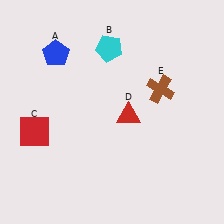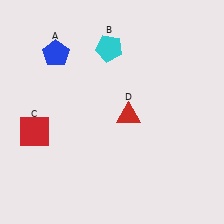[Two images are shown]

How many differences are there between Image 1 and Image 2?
There is 1 difference between the two images.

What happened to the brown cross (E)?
The brown cross (E) was removed in Image 2. It was in the top-right area of Image 1.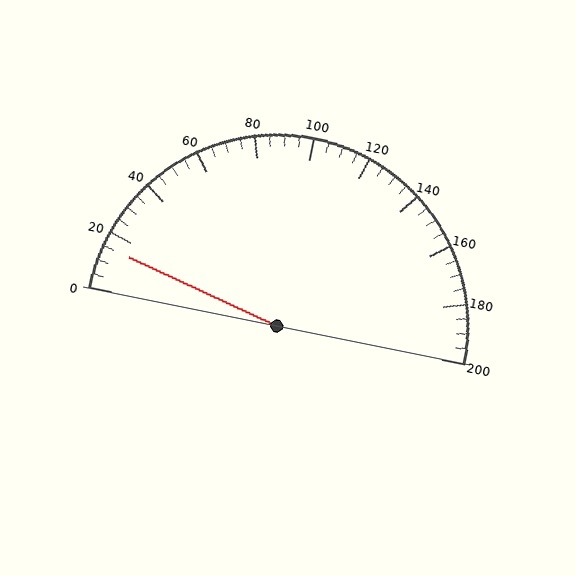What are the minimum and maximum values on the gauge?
The gauge ranges from 0 to 200.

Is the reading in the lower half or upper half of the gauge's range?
The reading is in the lower half of the range (0 to 200).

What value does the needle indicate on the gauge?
The needle indicates approximately 15.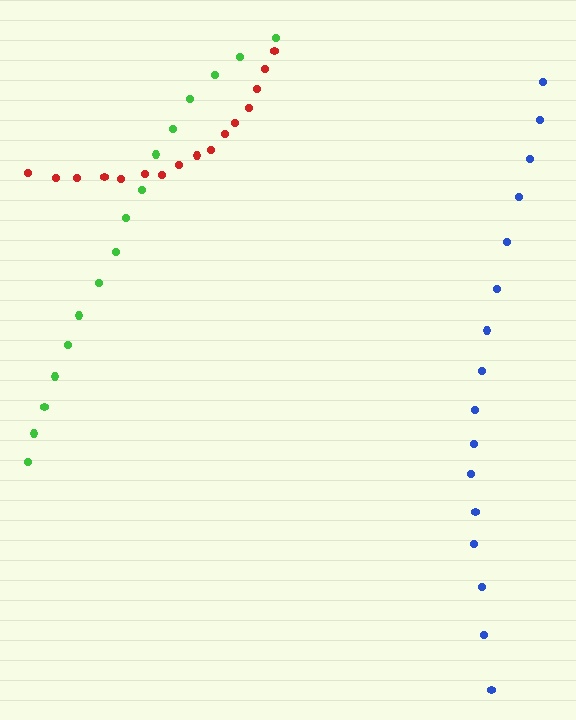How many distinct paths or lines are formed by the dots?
There are 3 distinct paths.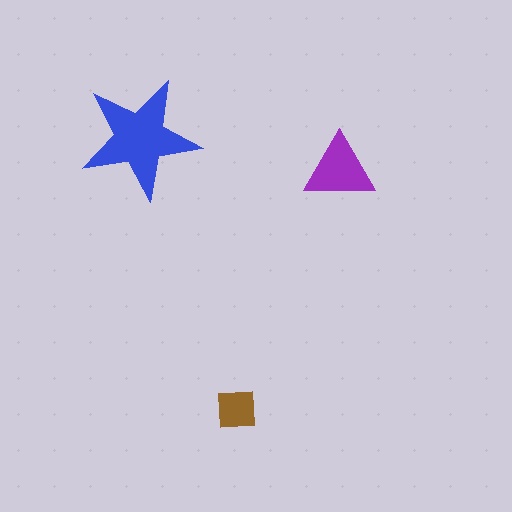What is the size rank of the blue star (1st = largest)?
1st.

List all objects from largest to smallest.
The blue star, the purple triangle, the brown square.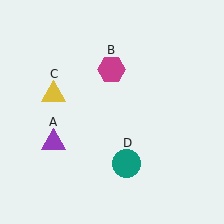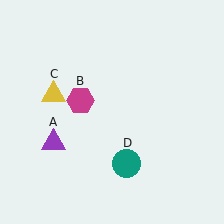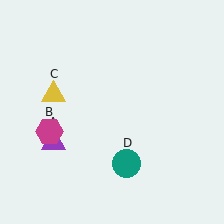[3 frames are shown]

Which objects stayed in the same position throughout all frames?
Purple triangle (object A) and yellow triangle (object C) and teal circle (object D) remained stationary.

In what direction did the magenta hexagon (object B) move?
The magenta hexagon (object B) moved down and to the left.